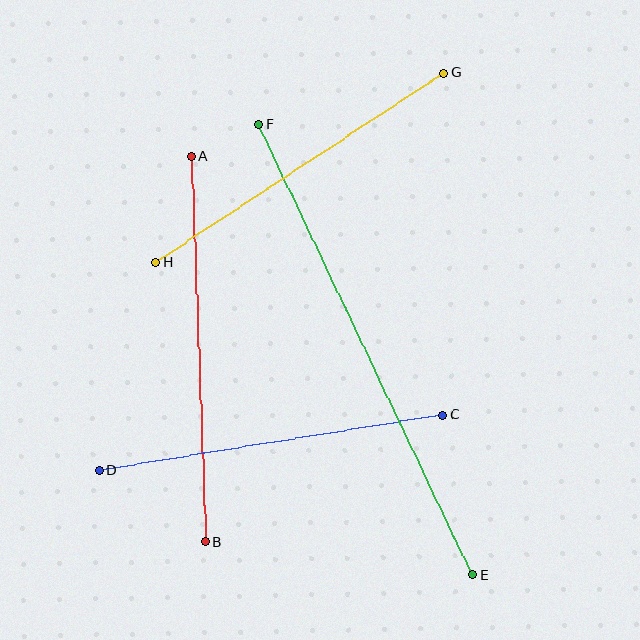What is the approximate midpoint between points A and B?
The midpoint is at approximately (198, 349) pixels.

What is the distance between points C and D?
The distance is approximately 348 pixels.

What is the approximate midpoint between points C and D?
The midpoint is at approximately (271, 443) pixels.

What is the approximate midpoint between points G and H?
The midpoint is at approximately (300, 168) pixels.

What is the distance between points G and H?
The distance is approximately 345 pixels.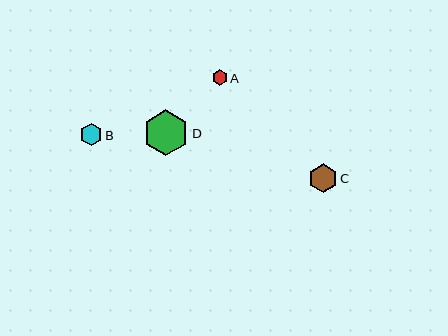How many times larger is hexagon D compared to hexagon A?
Hexagon D is approximately 3.0 times the size of hexagon A.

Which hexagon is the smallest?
Hexagon A is the smallest with a size of approximately 15 pixels.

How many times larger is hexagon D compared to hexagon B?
Hexagon D is approximately 2.0 times the size of hexagon B.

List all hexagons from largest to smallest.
From largest to smallest: D, C, B, A.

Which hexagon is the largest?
Hexagon D is the largest with a size of approximately 46 pixels.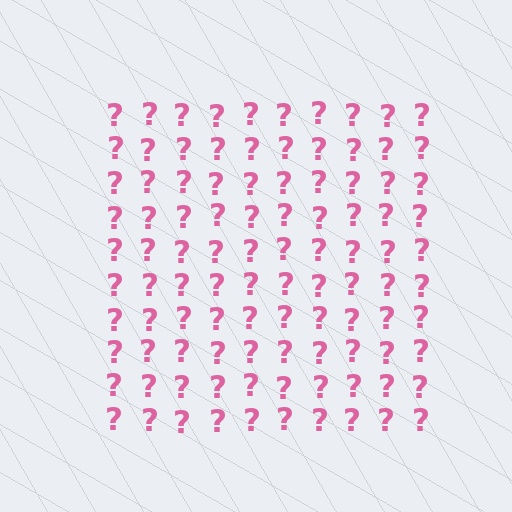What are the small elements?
The small elements are question marks.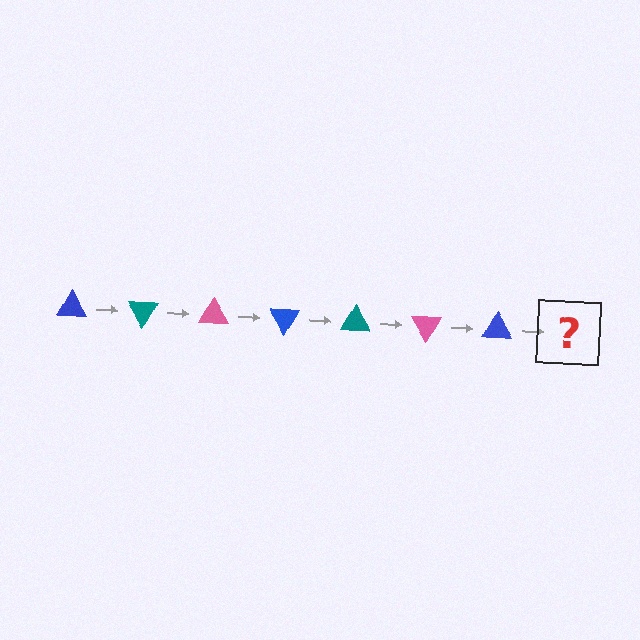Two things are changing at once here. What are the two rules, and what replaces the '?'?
The two rules are that it rotates 60 degrees each step and the color cycles through blue, teal, and pink. The '?' should be a teal triangle, rotated 420 degrees from the start.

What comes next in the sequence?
The next element should be a teal triangle, rotated 420 degrees from the start.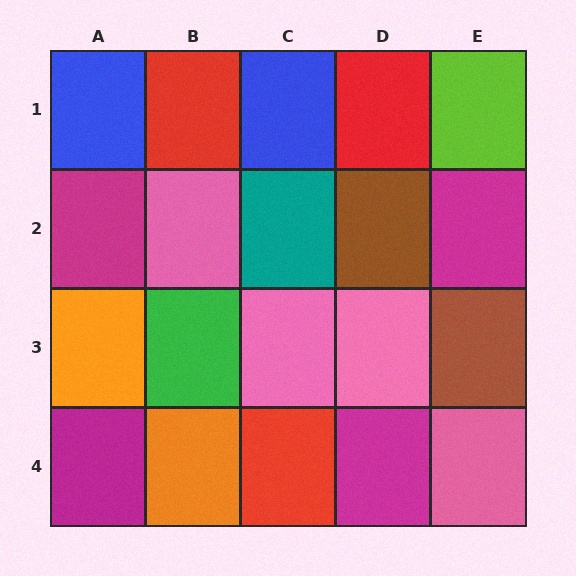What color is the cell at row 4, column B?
Orange.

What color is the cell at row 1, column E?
Lime.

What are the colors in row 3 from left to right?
Orange, green, pink, pink, brown.